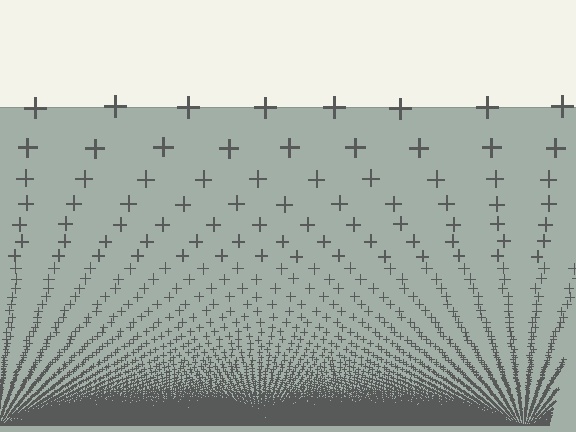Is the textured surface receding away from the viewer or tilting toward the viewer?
The surface appears to tilt toward the viewer. Texture elements get larger and sparser toward the top.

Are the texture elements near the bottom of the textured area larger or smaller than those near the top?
Smaller. The gradient is inverted — elements near the bottom are smaller and denser.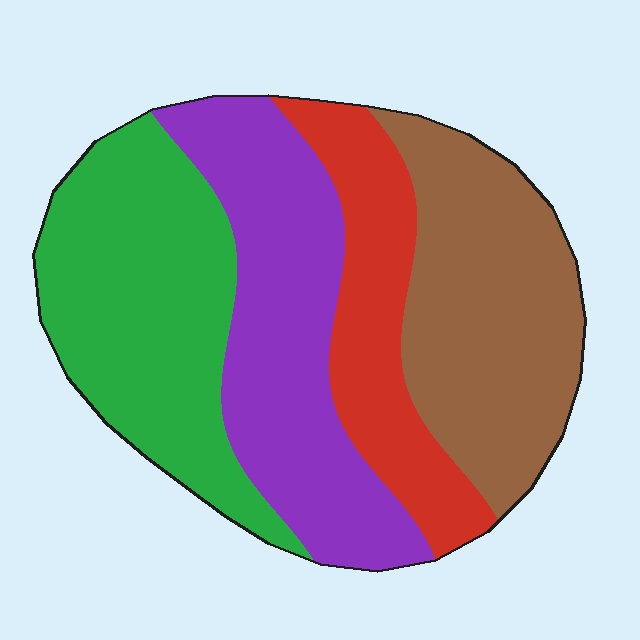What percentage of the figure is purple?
Purple takes up about one quarter (1/4) of the figure.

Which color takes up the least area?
Red, at roughly 15%.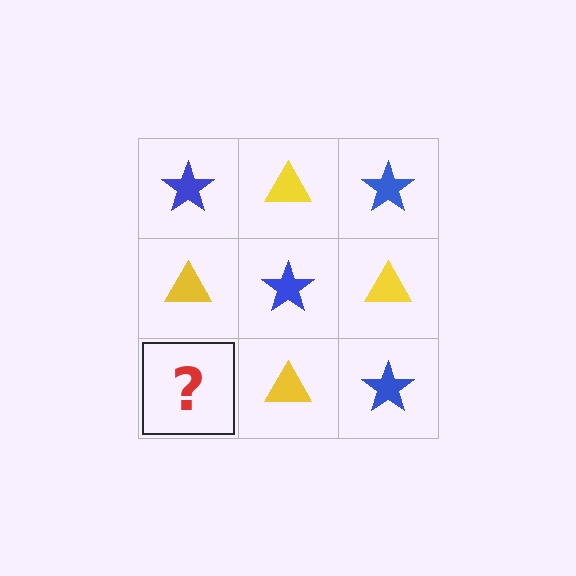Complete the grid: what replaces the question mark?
The question mark should be replaced with a blue star.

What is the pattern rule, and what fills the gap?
The rule is that it alternates blue star and yellow triangle in a checkerboard pattern. The gap should be filled with a blue star.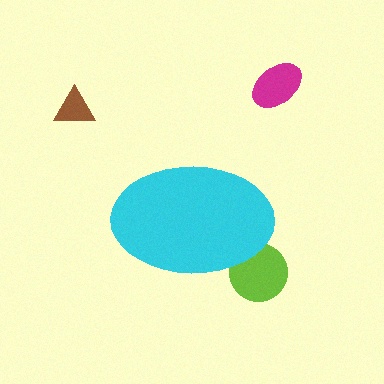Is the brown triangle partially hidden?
No, the brown triangle is fully visible.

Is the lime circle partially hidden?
Yes, the lime circle is partially hidden behind the cyan ellipse.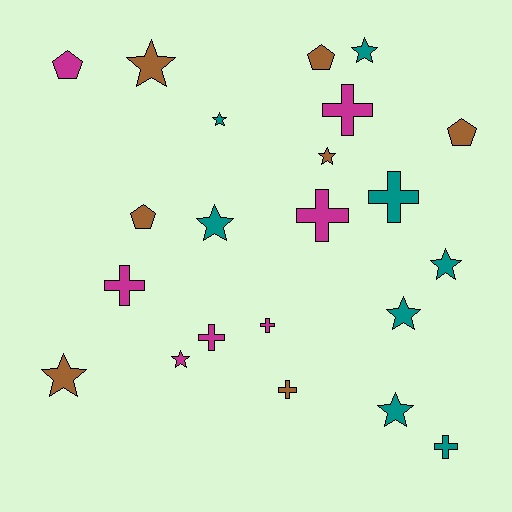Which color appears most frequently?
Teal, with 8 objects.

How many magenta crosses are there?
There are 5 magenta crosses.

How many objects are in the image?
There are 22 objects.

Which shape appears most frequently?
Star, with 10 objects.